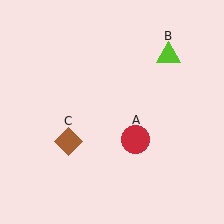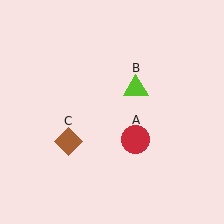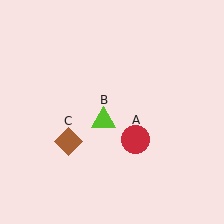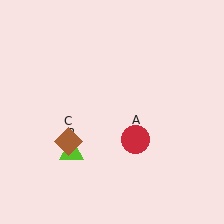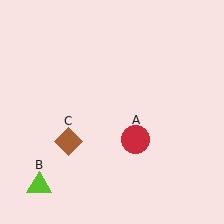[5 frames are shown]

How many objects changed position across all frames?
1 object changed position: lime triangle (object B).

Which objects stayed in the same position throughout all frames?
Red circle (object A) and brown diamond (object C) remained stationary.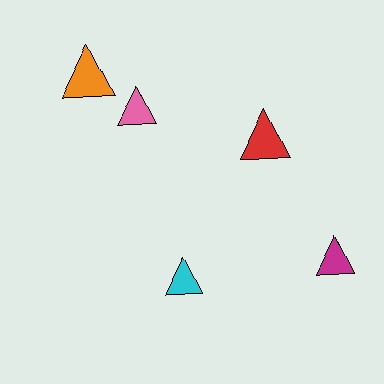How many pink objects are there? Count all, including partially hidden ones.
There is 1 pink object.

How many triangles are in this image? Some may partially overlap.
There are 5 triangles.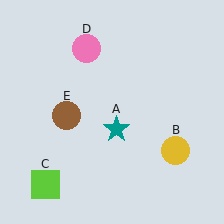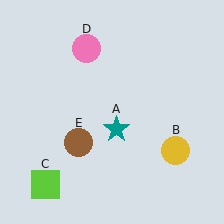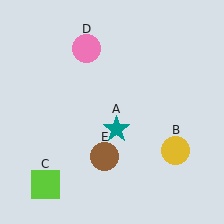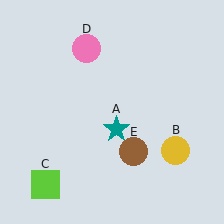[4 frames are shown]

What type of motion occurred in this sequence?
The brown circle (object E) rotated counterclockwise around the center of the scene.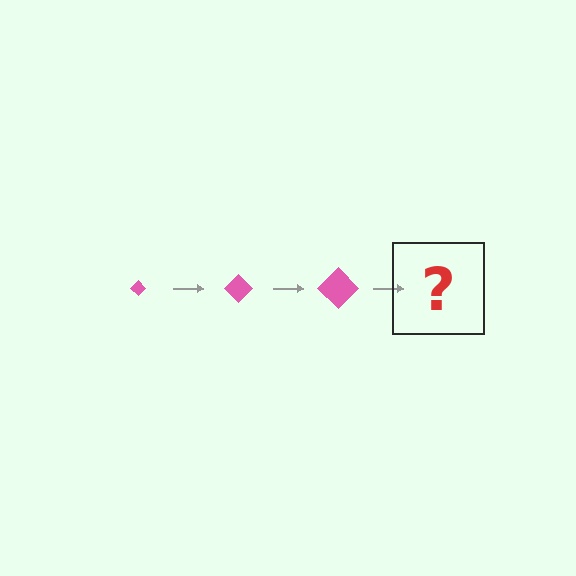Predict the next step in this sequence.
The next step is a pink diamond, larger than the previous one.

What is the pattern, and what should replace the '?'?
The pattern is that the diamond gets progressively larger each step. The '?' should be a pink diamond, larger than the previous one.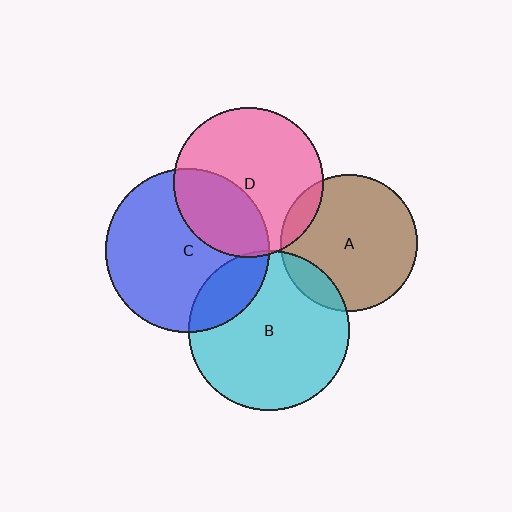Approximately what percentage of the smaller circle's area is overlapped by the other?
Approximately 20%.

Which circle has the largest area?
Circle C (blue).